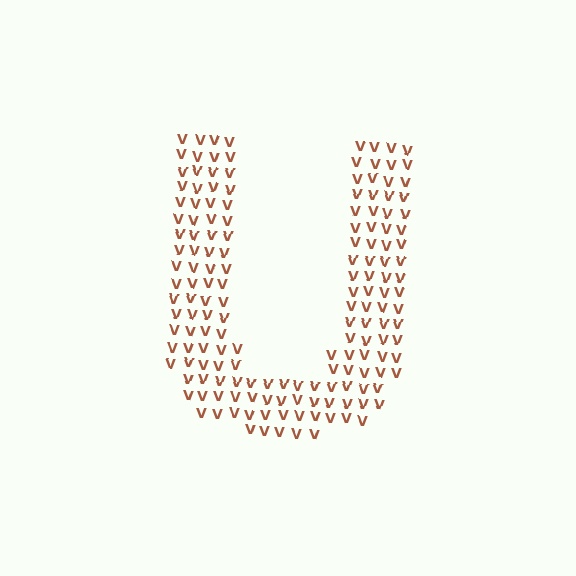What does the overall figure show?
The overall figure shows the letter U.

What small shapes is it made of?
It is made of small letter V's.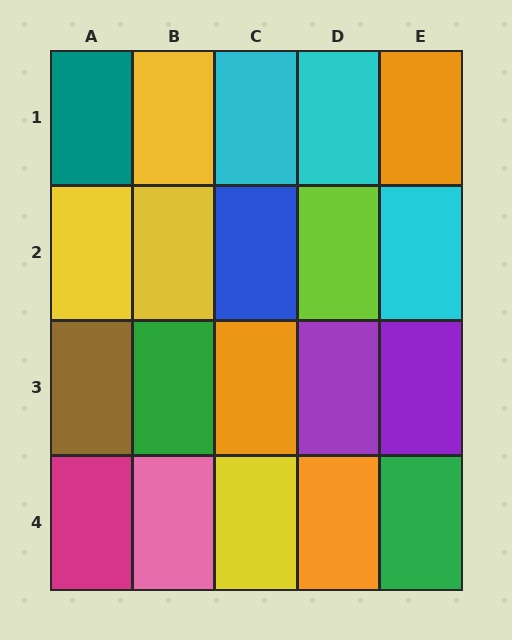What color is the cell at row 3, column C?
Orange.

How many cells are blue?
1 cell is blue.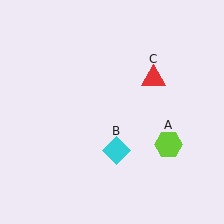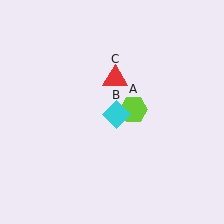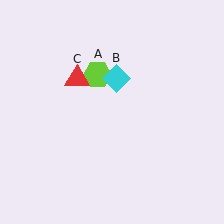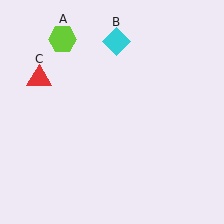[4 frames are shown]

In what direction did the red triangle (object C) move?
The red triangle (object C) moved left.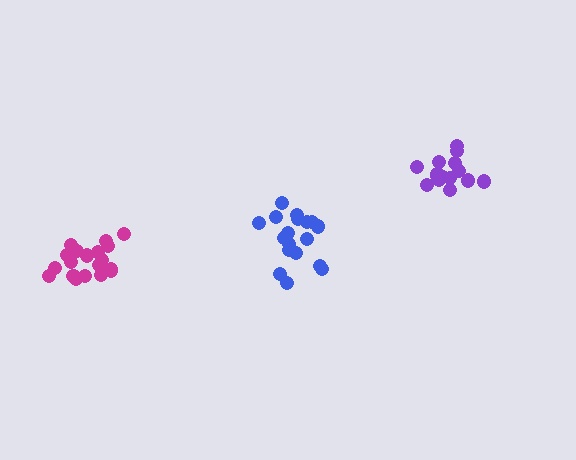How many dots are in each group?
Group 1: 19 dots, Group 2: 18 dots, Group 3: 16 dots (53 total).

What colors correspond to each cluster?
The clusters are colored: magenta, blue, purple.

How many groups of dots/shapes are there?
There are 3 groups.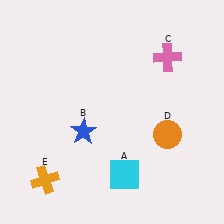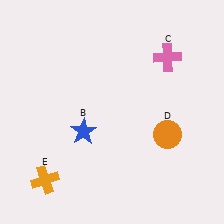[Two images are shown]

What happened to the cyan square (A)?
The cyan square (A) was removed in Image 2. It was in the bottom-right area of Image 1.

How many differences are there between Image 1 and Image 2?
There is 1 difference between the two images.